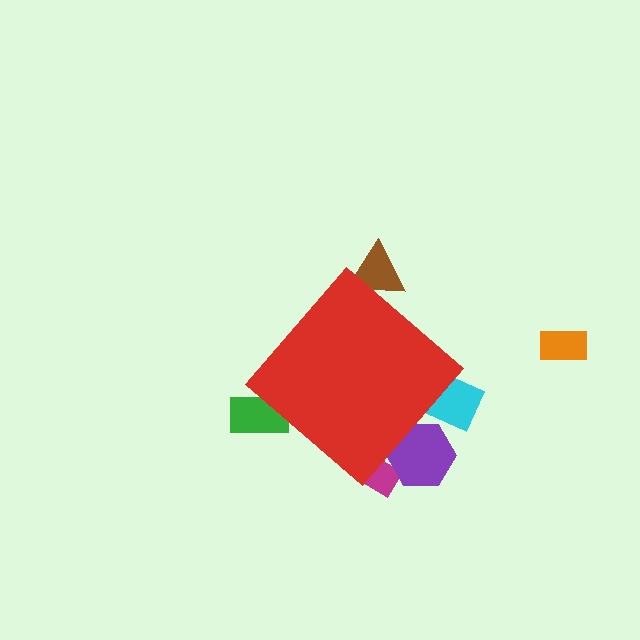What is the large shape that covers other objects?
A red diamond.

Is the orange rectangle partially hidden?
No, the orange rectangle is fully visible.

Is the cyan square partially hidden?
Yes, the cyan square is partially hidden behind the red diamond.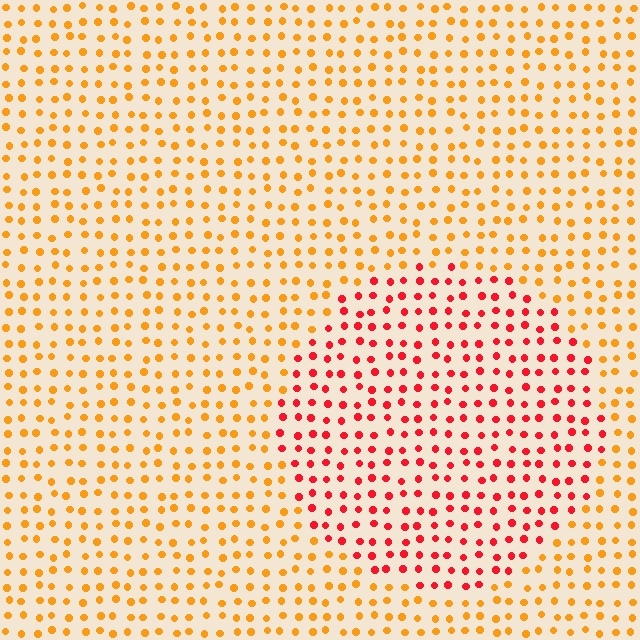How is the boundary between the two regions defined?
The boundary is defined purely by a slight shift in hue (about 41 degrees). Spacing, size, and orientation are identical on both sides.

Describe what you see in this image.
The image is filled with small orange elements in a uniform arrangement. A circle-shaped region is visible where the elements are tinted to a slightly different hue, forming a subtle color boundary.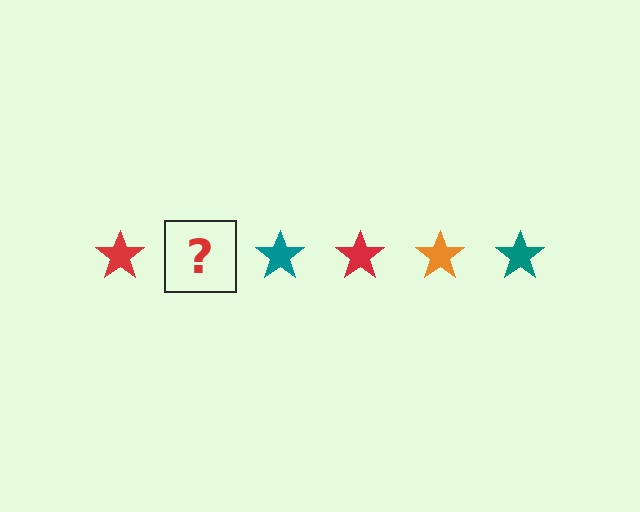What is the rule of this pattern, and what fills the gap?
The rule is that the pattern cycles through red, orange, teal stars. The gap should be filled with an orange star.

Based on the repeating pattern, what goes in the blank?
The blank should be an orange star.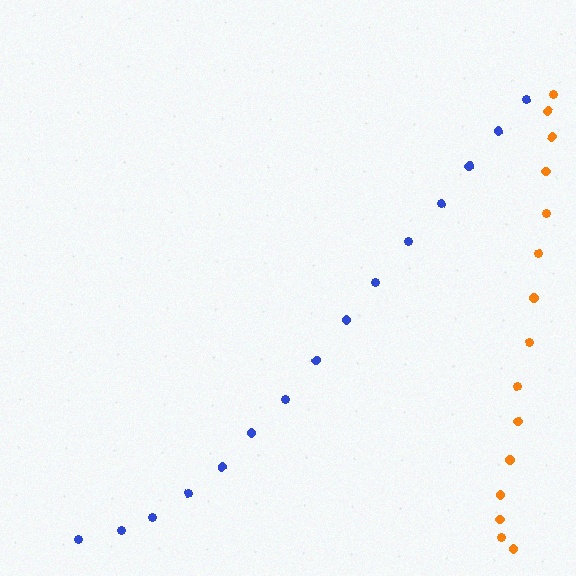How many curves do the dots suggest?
There are 2 distinct paths.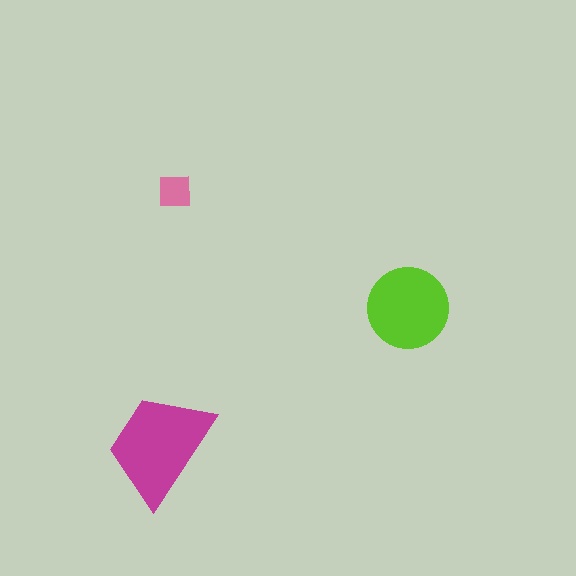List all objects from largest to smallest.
The magenta trapezoid, the lime circle, the pink square.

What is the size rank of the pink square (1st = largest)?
3rd.